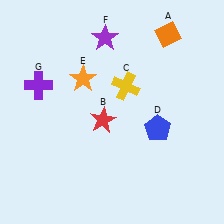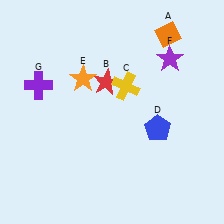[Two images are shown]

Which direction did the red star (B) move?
The red star (B) moved up.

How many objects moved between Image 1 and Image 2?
2 objects moved between the two images.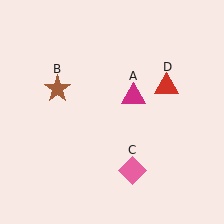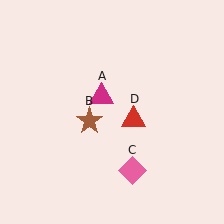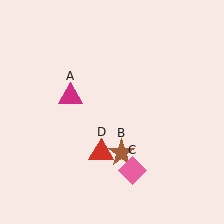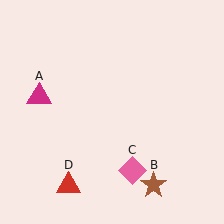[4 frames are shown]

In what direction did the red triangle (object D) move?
The red triangle (object D) moved down and to the left.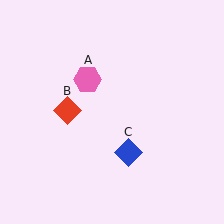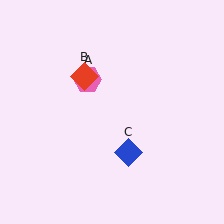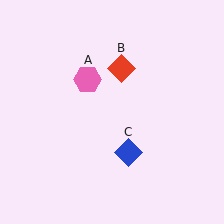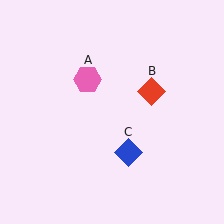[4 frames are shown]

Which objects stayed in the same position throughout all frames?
Pink hexagon (object A) and blue diamond (object C) remained stationary.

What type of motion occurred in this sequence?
The red diamond (object B) rotated clockwise around the center of the scene.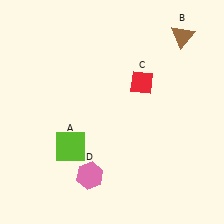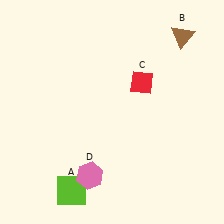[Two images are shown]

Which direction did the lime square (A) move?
The lime square (A) moved down.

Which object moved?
The lime square (A) moved down.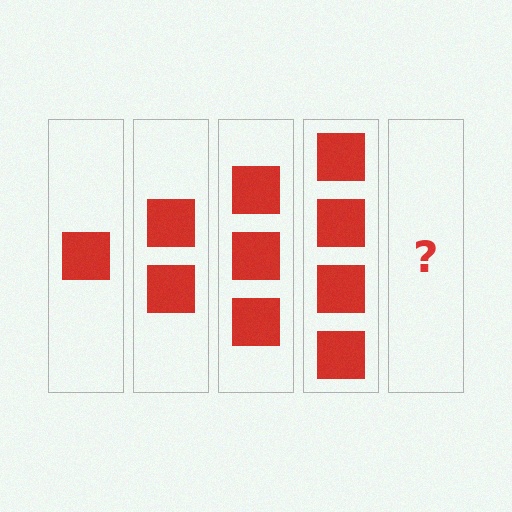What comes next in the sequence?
The next element should be 5 squares.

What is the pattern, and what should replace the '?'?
The pattern is that each step adds one more square. The '?' should be 5 squares.